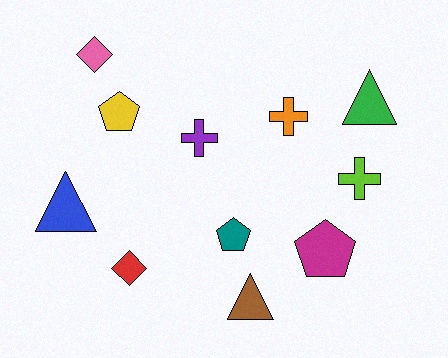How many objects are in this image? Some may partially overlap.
There are 11 objects.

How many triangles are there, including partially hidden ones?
There are 3 triangles.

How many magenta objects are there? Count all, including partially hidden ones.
There is 1 magenta object.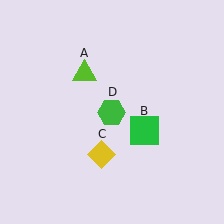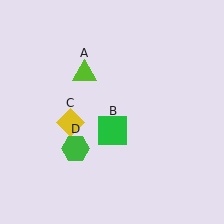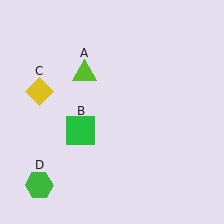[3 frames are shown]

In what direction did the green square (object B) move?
The green square (object B) moved left.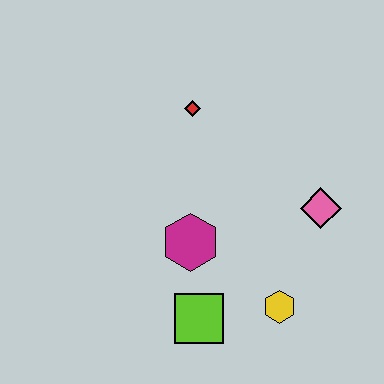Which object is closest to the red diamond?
The magenta hexagon is closest to the red diamond.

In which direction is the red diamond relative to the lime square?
The red diamond is above the lime square.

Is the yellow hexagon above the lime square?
Yes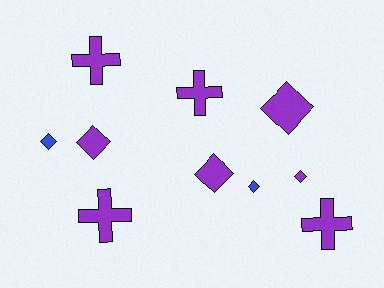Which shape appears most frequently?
Diamond, with 6 objects.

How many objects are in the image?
There are 10 objects.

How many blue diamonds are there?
There are 2 blue diamonds.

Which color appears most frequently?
Purple, with 8 objects.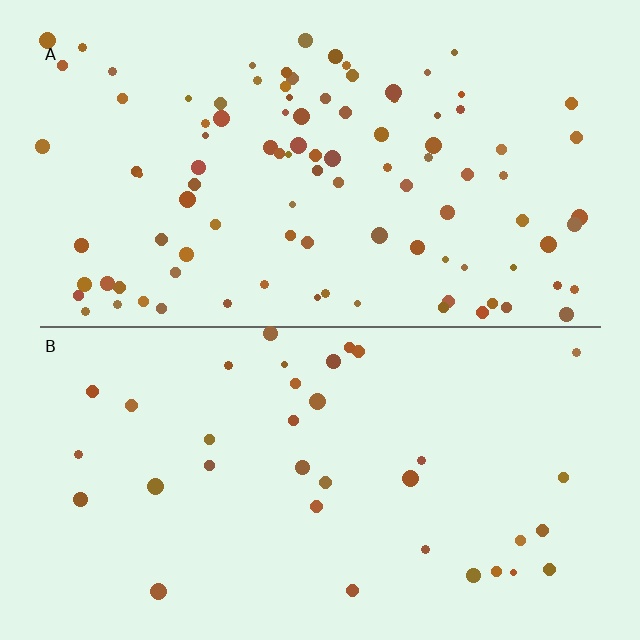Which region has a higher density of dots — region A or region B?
A (the top).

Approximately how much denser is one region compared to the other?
Approximately 2.7× — region A over region B.